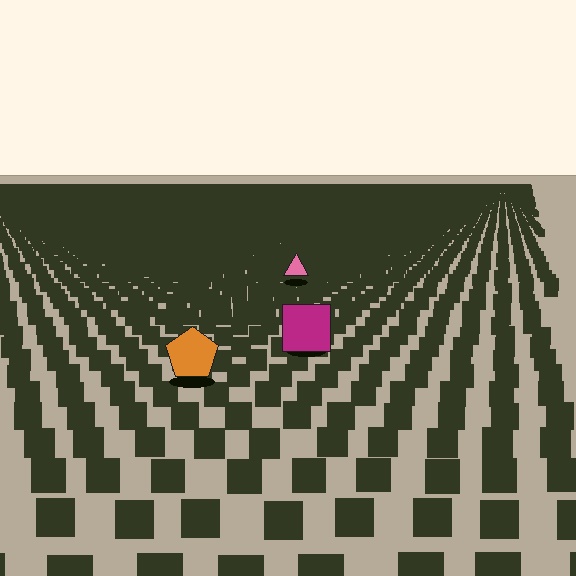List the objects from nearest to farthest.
From nearest to farthest: the orange pentagon, the magenta square, the pink triangle.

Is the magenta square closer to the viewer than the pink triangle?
Yes. The magenta square is closer — you can tell from the texture gradient: the ground texture is coarser near it.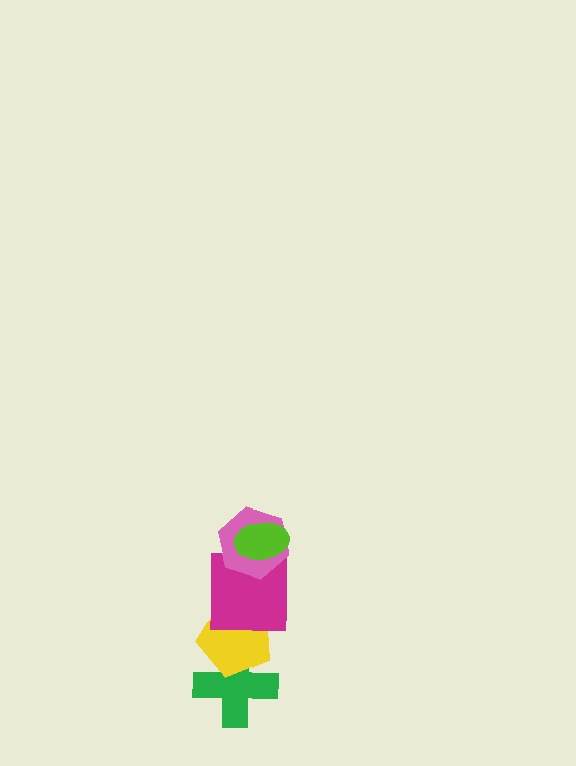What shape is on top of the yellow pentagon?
The magenta square is on top of the yellow pentagon.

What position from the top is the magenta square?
The magenta square is 3rd from the top.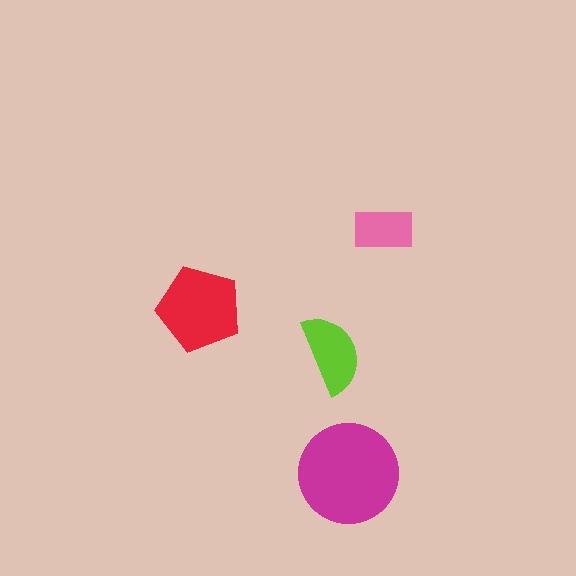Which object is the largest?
The magenta circle.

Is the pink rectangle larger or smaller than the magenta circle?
Smaller.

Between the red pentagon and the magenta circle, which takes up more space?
The magenta circle.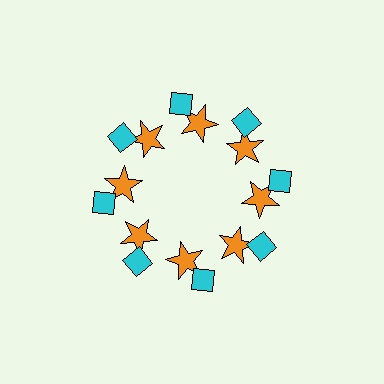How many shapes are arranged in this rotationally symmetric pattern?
There are 16 shapes, arranged in 8 groups of 2.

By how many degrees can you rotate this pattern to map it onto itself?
The pattern maps onto itself every 45 degrees of rotation.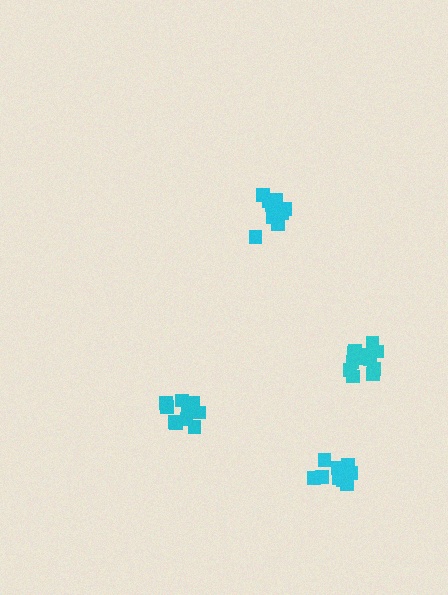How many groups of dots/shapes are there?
There are 4 groups.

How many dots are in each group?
Group 1: 11 dots, Group 2: 10 dots, Group 3: 12 dots, Group 4: 9 dots (42 total).